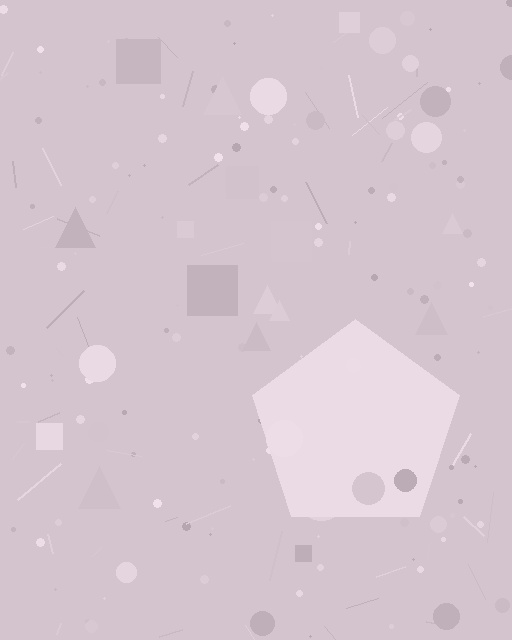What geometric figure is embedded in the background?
A pentagon is embedded in the background.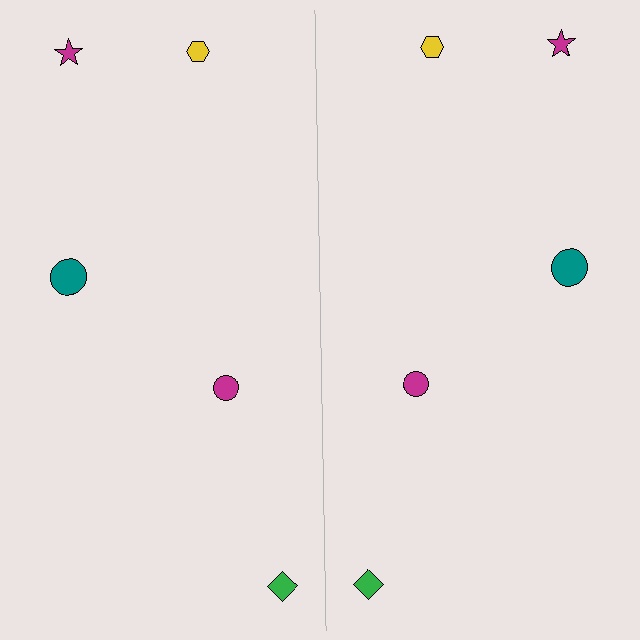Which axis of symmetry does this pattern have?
The pattern has a vertical axis of symmetry running through the center of the image.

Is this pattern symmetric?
Yes, this pattern has bilateral (reflection) symmetry.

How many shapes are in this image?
There are 10 shapes in this image.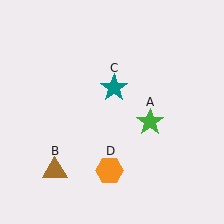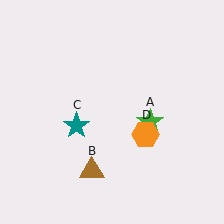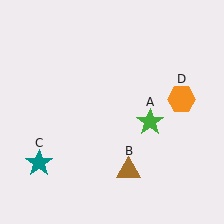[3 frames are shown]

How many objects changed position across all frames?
3 objects changed position: brown triangle (object B), teal star (object C), orange hexagon (object D).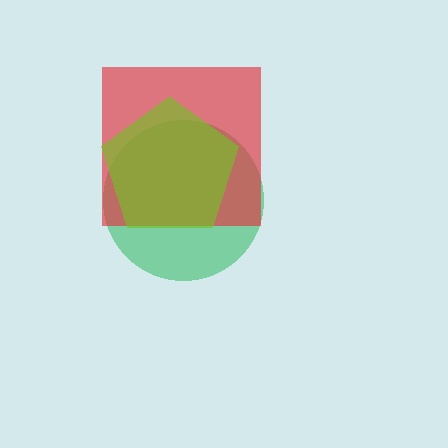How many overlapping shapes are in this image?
There are 3 overlapping shapes in the image.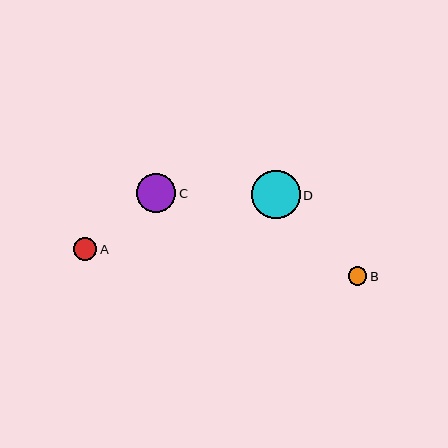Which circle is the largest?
Circle D is the largest with a size of approximately 48 pixels.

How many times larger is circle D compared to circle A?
Circle D is approximately 2.0 times the size of circle A.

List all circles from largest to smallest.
From largest to smallest: D, C, A, B.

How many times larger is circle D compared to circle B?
Circle D is approximately 2.7 times the size of circle B.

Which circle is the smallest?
Circle B is the smallest with a size of approximately 18 pixels.